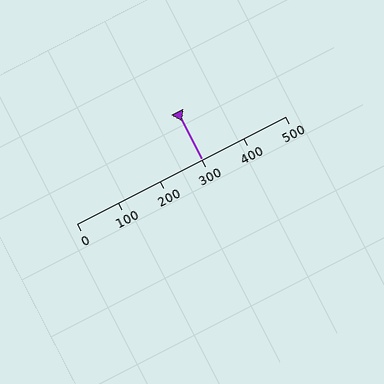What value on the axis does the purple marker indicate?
The marker indicates approximately 300.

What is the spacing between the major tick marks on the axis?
The major ticks are spaced 100 apart.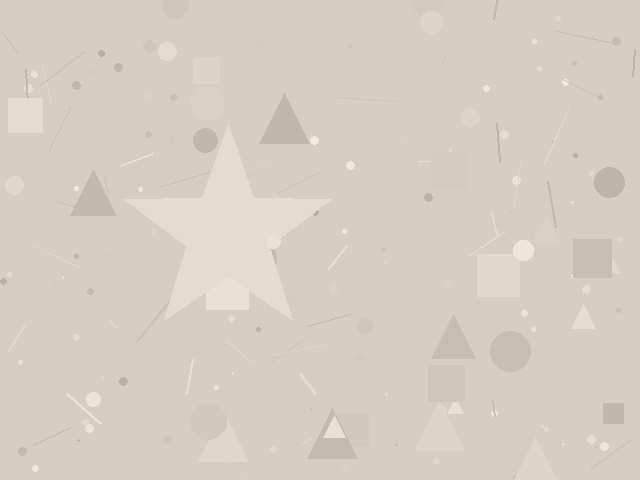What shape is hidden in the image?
A star is hidden in the image.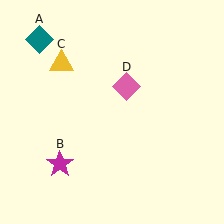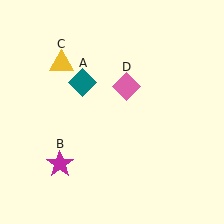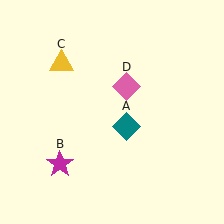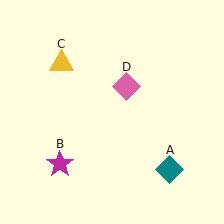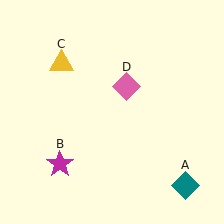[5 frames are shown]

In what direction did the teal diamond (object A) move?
The teal diamond (object A) moved down and to the right.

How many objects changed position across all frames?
1 object changed position: teal diamond (object A).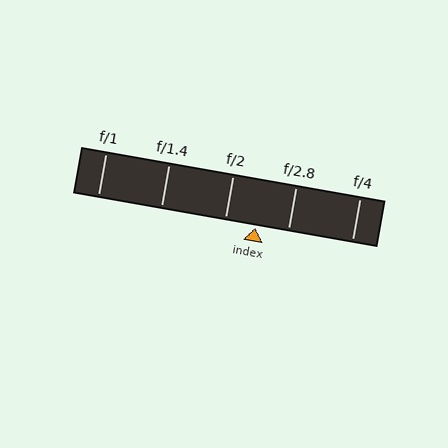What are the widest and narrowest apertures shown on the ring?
The widest aperture shown is f/1 and the narrowest is f/4.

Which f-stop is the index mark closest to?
The index mark is closest to f/2.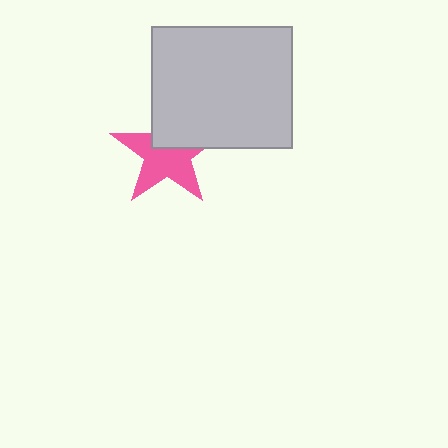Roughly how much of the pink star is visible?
About half of it is visible (roughly 62%).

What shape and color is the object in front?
The object in front is a light gray rectangle.